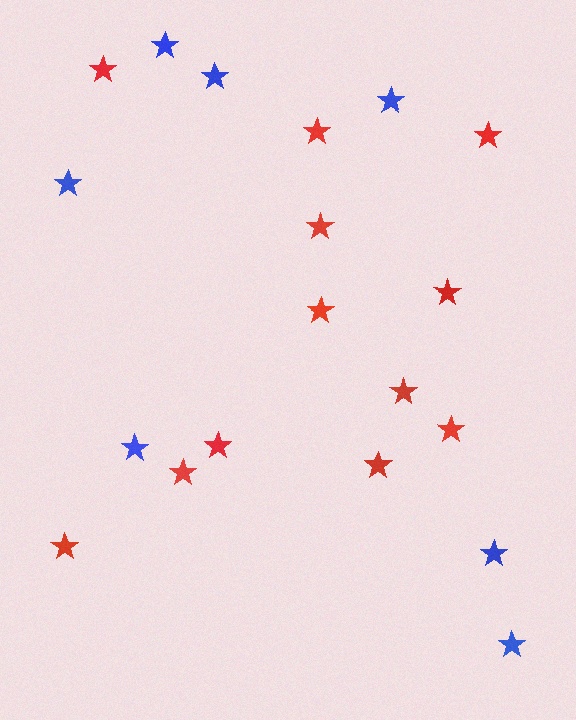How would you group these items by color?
There are 2 groups: one group of red stars (12) and one group of blue stars (7).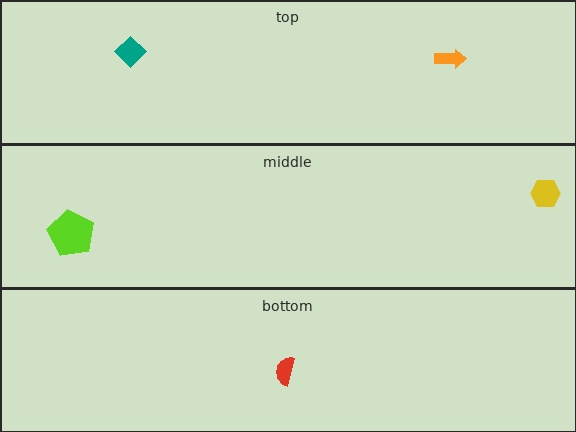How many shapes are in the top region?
2.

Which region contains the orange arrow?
The top region.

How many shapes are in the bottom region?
1.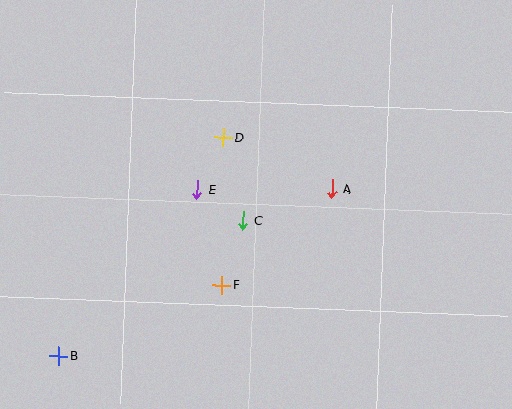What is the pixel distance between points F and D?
The distance between F and D is 147 pixels.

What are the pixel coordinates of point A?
Point A is at (332, 188).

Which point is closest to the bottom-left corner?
Point B is closest to the bottom-left corner.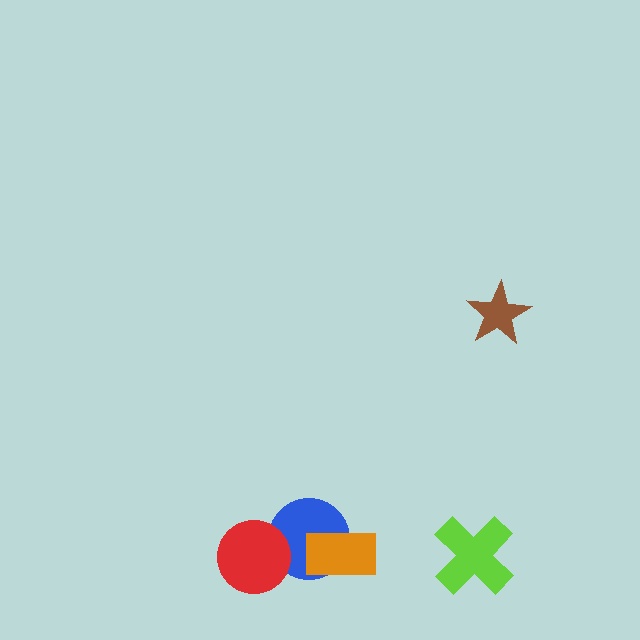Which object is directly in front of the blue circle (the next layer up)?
The orange rectangle is directly in front of the blue circle.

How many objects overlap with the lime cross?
0 objects overlap with the lime cross.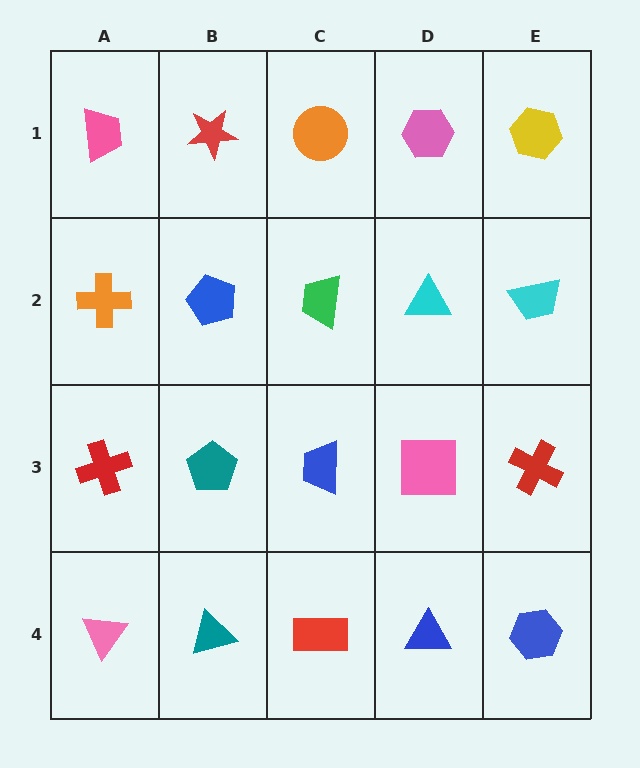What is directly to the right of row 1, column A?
A red star.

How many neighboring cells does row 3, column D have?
4.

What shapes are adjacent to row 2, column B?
A red star (row 1, column B), a teal pentagon (row 3, column B), an orange cross (row 2, column A), a green trapezoid (row 2, column C).